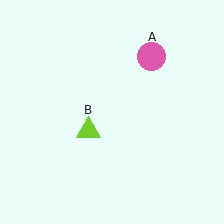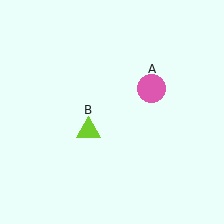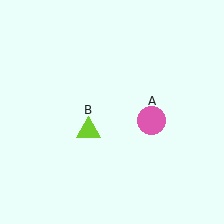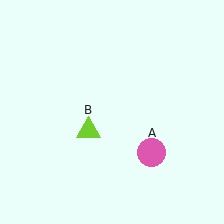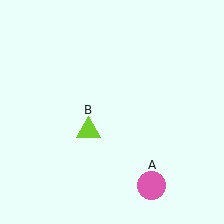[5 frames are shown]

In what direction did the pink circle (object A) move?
The pink circle (object A) moved down.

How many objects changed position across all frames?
1 object changed position: pink circle (object A).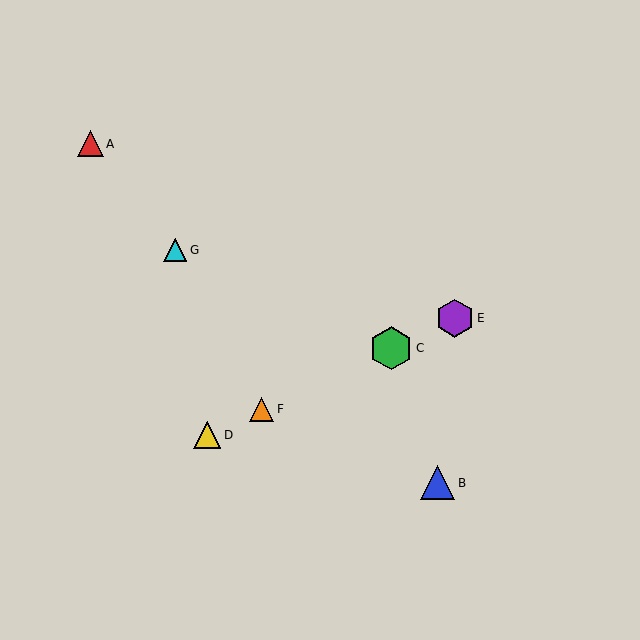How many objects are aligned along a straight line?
4 objects (C, D, E, F) are aligned along a straight line.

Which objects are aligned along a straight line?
Objects C, D, E, F are aligned along a straight line.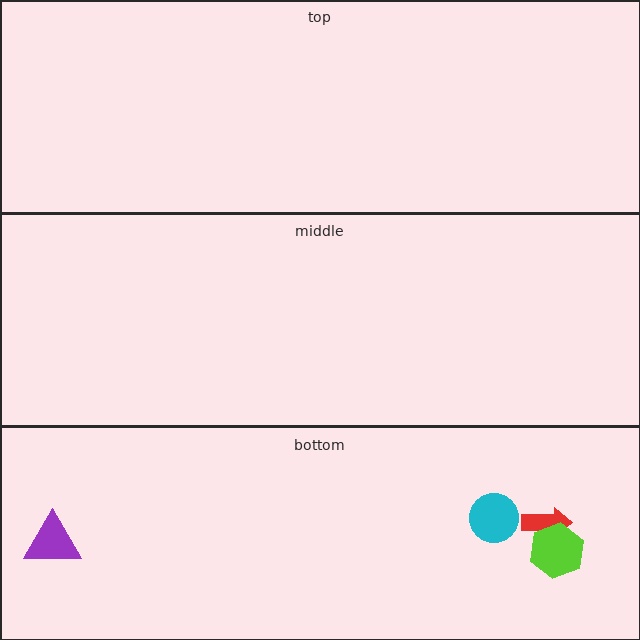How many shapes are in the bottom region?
4.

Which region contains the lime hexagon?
The bottom region.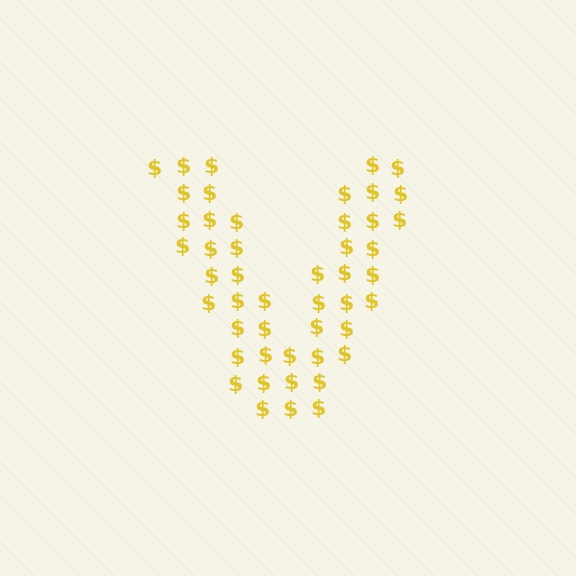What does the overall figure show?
The overall figure shows the letter V.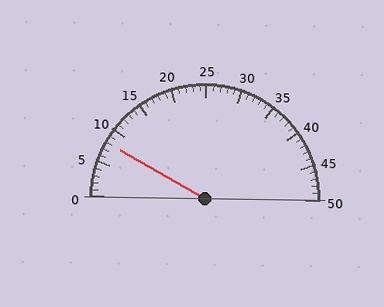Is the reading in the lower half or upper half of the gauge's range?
The reading is in the lower half of the range (0 to 50).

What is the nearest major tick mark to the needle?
The nearest major tick mark is 10.